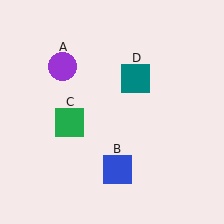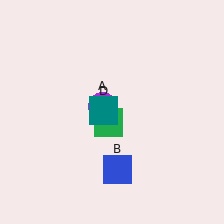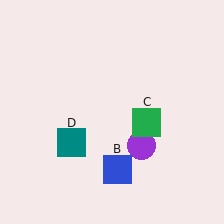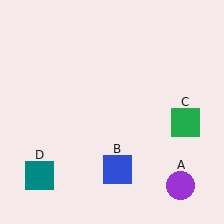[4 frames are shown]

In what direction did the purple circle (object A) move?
The purple circle (object A) moved down and to the right.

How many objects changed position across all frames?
3 objects changed position: purple circle (object A), green square (object C), teal square (object D).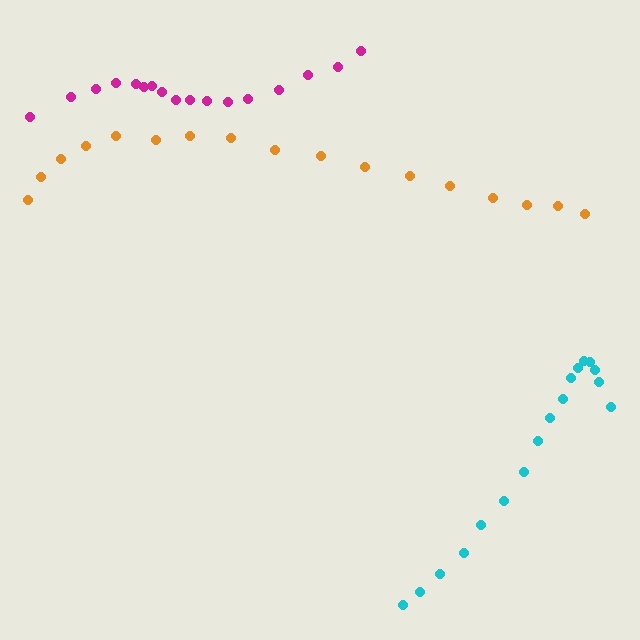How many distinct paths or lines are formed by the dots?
There are 3 distinct paths.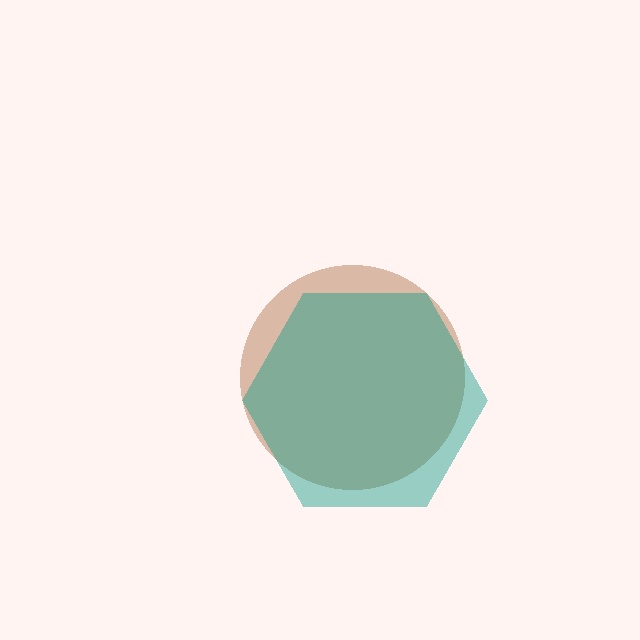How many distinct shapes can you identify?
There are 2 distinct shapes: a brown circle, a teal hexagon.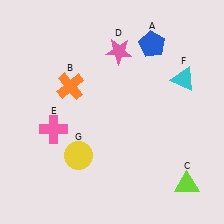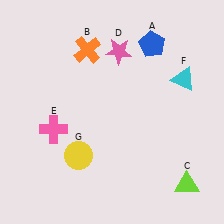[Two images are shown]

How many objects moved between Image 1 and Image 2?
1 object moved between the two images.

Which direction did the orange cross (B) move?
The orange cross (B) moved up.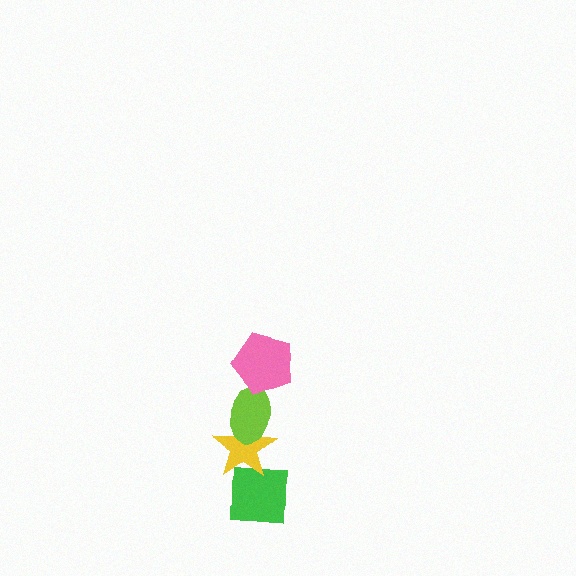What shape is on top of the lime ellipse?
The pink pentagon is on top of the lime ellipse.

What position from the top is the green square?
The green square is 4th from the top.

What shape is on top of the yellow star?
The lime ellipse is on top of the yellow star.